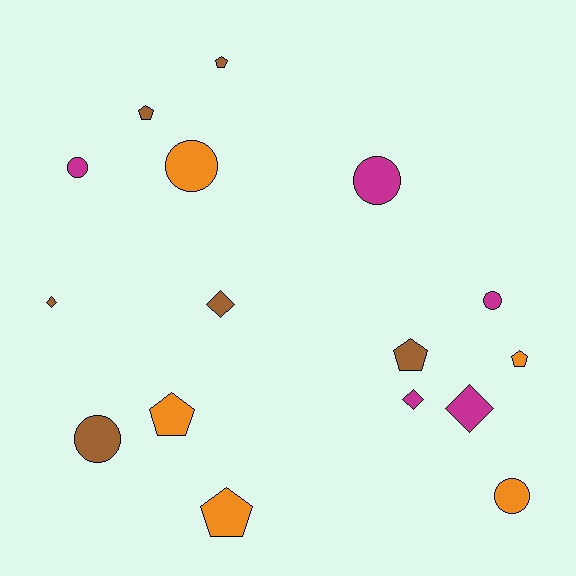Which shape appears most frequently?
Circle, with 6 objects.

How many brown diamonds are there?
There are 2 brown diamonds.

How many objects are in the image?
There are 16 objects.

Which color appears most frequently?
Brown, with 6 objects.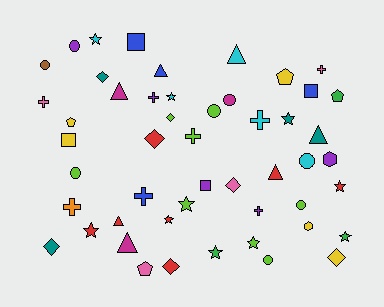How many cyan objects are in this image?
There are 5 cyan objects.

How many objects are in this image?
There are 50 objects.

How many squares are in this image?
There are 4 squares.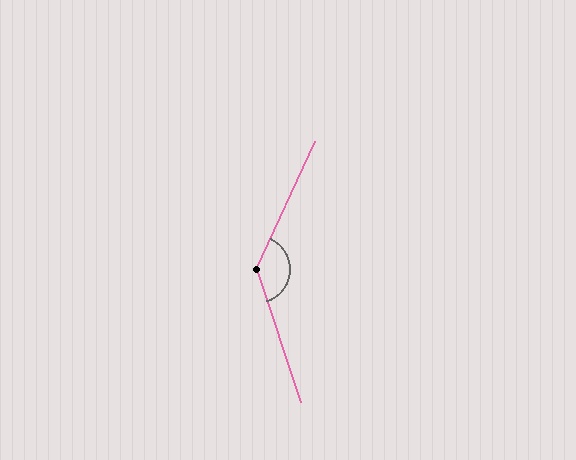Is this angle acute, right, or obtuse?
It is obtuse.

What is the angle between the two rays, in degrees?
Approximately 137 degrees.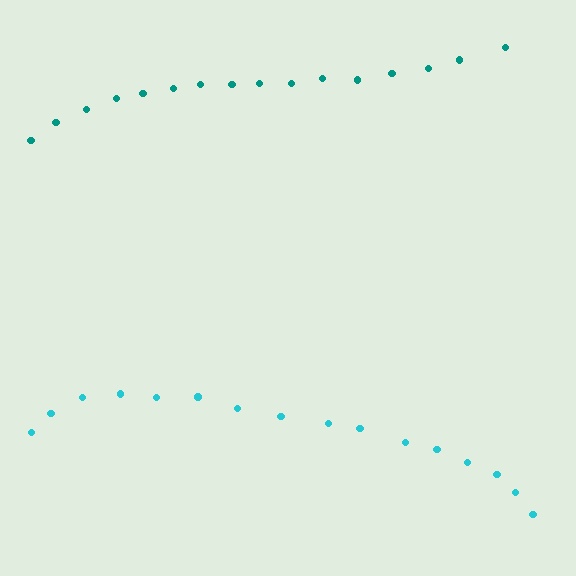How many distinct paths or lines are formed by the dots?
There are 2 distinct paths.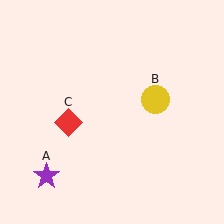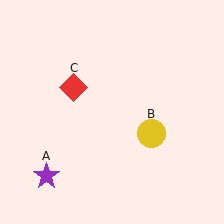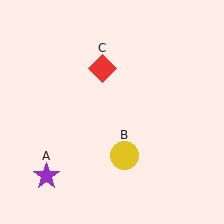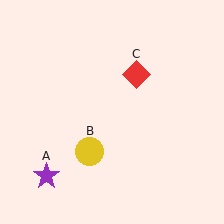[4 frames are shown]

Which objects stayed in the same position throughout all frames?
Purple star (object A) remained stationary.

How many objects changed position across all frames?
2 objects changed position: yellow circle (object B), red diamond (object C).